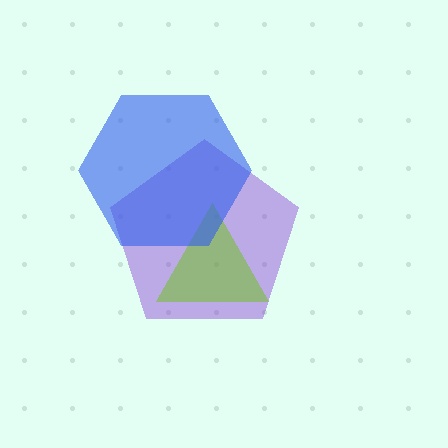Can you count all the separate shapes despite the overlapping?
Yes, there are 3 separate shapes.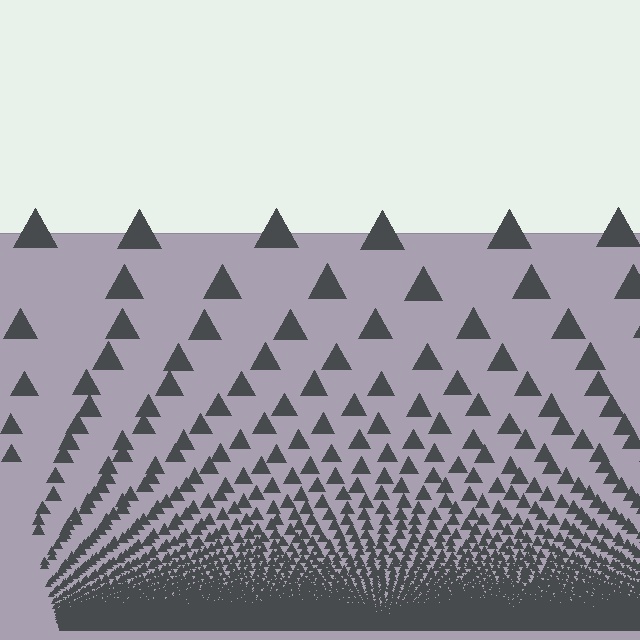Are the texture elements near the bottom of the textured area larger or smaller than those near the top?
Smaller. The gradient is inverted — elements near the bottom are smaller and denser.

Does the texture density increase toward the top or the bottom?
Density increases toward the bottom.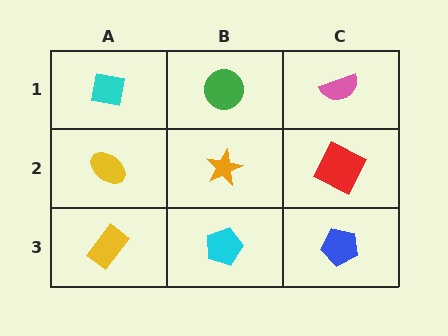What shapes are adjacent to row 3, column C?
A red square (row 2, column C), a cyan pentagon (row 3, column B).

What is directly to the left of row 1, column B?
A cyan square.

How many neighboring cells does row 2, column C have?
3.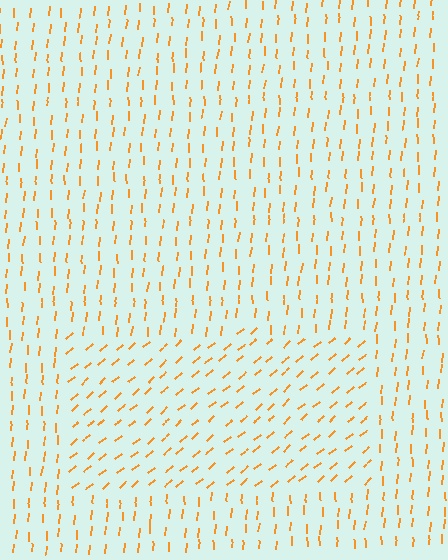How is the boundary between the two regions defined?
The boundary is defined purely by a change in line orientation (approximately 45 degrees difference). All lines are the same color and thickness.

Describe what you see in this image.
The image is filled with small orange line segments. A rectangle region in the image has lines oriented differently from the surrounding lines, creating a visible texture boundary.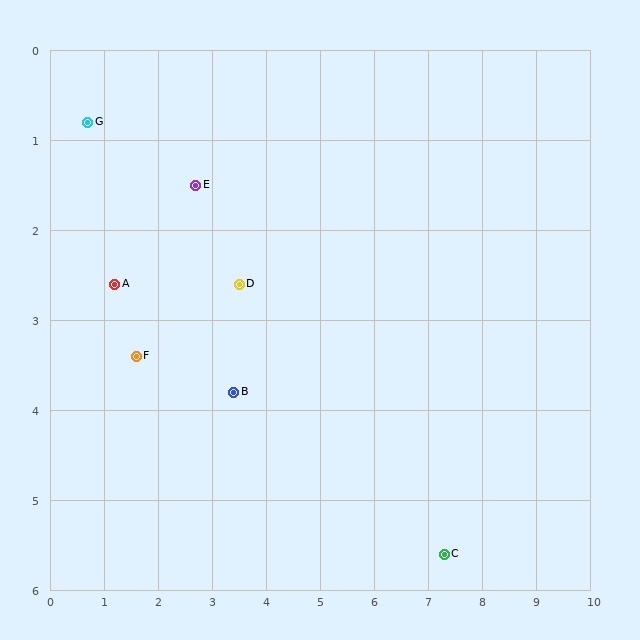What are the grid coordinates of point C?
Point C is at approximately (7.3, 5.6).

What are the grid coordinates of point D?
Point D is at approximately (3.5, 2.6).